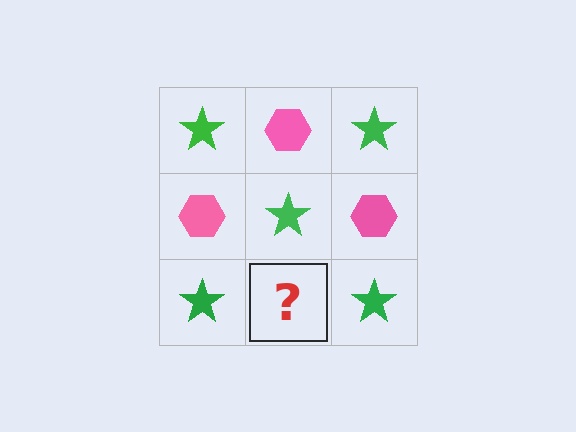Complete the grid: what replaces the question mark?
The question mark should be replaced with a pink hexagon.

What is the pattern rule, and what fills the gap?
The rule is that it alternates green star and pink hexagon in a checkerboard pattern. The gap should be filled with a pink hexagon.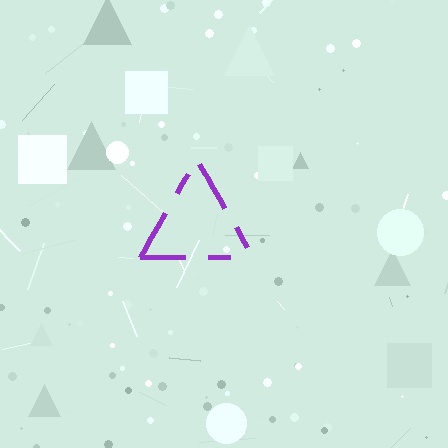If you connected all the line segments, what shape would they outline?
They would outline a triangle.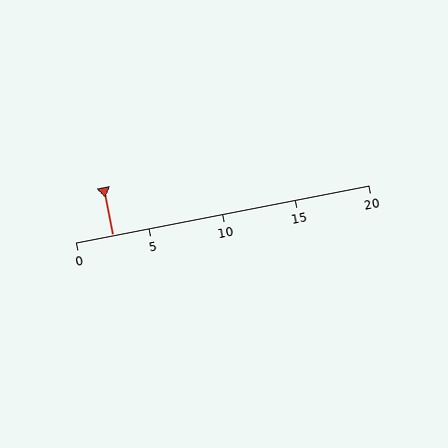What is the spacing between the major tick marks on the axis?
The major ticks are spaced 5 apart.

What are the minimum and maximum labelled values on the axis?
The axis runs from 0 to 20.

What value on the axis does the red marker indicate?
The marker indicates approximately 2.5.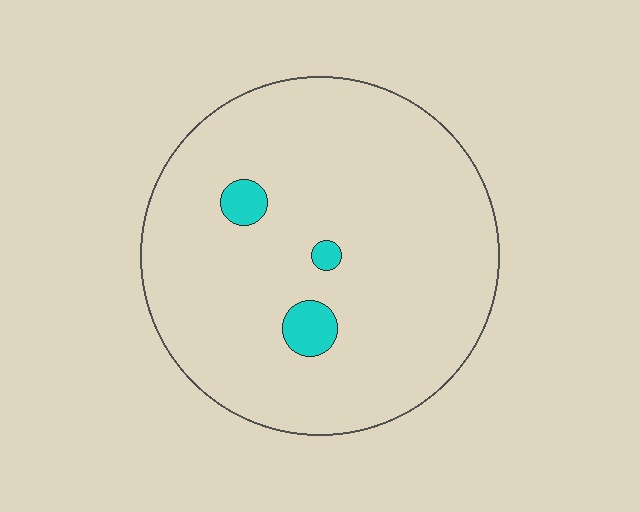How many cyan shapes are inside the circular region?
3.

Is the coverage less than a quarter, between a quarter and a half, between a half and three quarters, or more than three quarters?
Less than a quarter.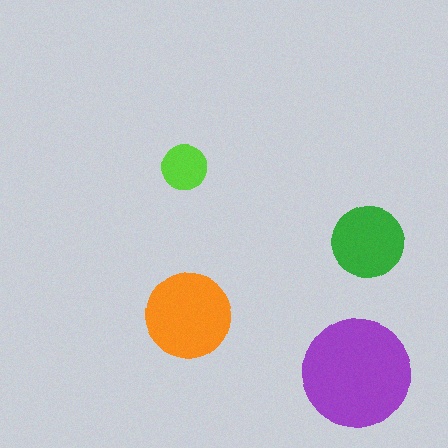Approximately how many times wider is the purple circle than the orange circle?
About 1.5 times wider.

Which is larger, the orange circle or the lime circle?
The orange one.